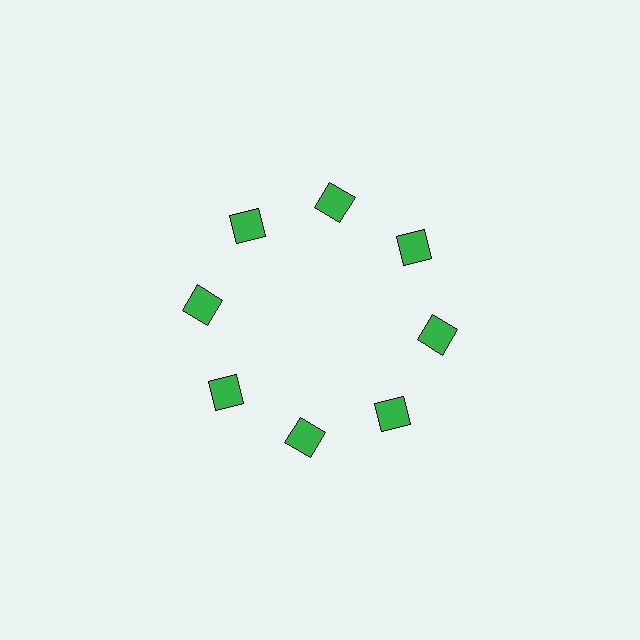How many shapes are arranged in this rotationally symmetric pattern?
There are 8 shapes, arranged in 8 groups of 1.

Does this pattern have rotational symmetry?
Yes, this pattern has 8-fold rotational symmetry. It looks the same after rotating 45 degrees around the center.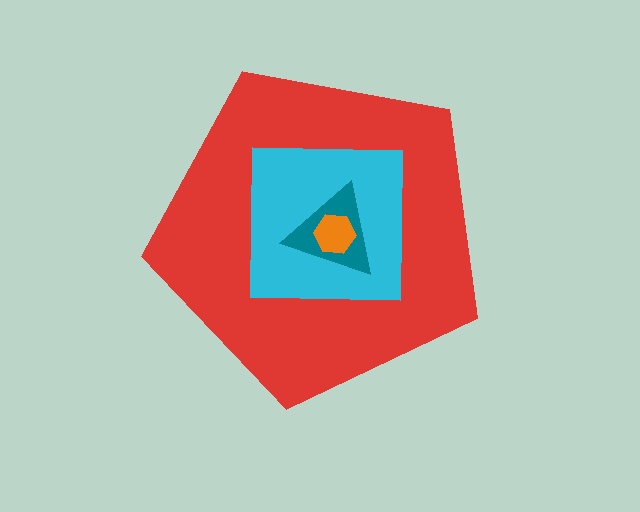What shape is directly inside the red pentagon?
The cyan square.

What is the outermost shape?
The red pentagon.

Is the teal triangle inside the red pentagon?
Yes.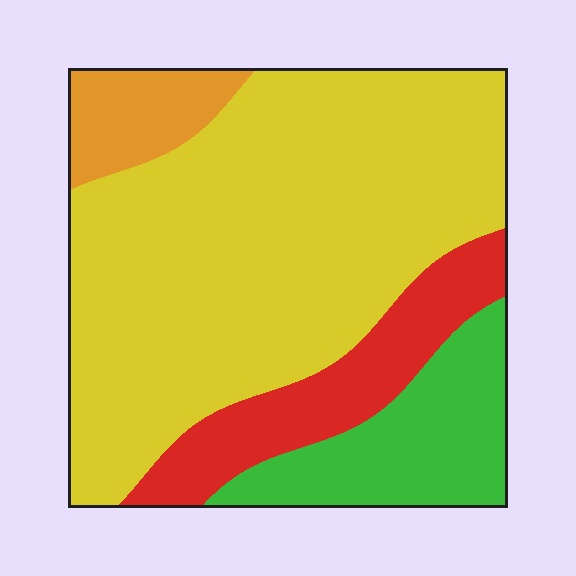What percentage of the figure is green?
Green covers around 15% of the figure.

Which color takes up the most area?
Yellow, at roughly 60%.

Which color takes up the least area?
Orange, at roughly 10%.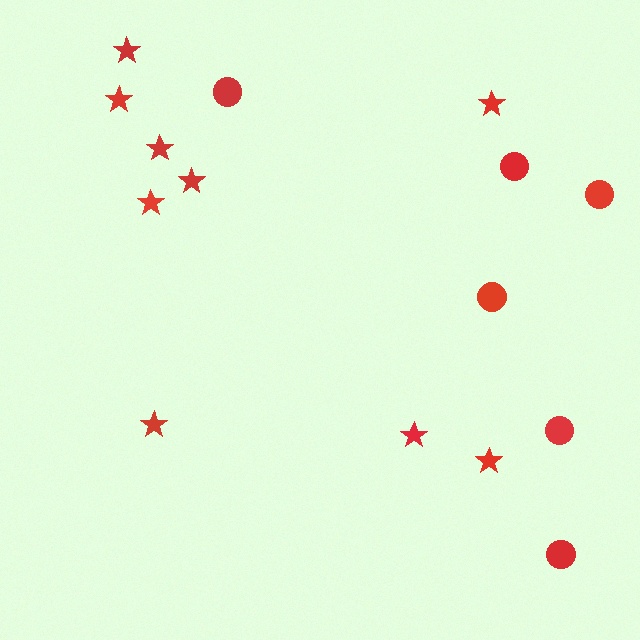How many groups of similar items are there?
There are 2 groups: one group of circles (6) and one group of stars (9).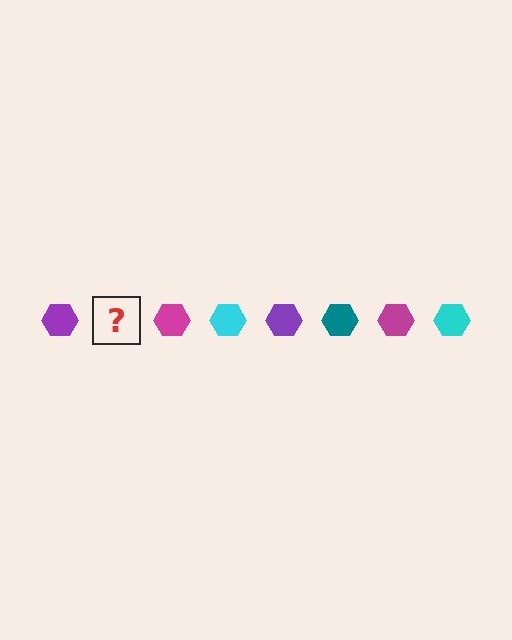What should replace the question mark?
The question mark should be replaced with a teal hexagon.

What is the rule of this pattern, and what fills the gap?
The rule is that the pattern cycles through purple, teal, magenta, cyan hexagons. The gap should be filled with a teal hexagon.